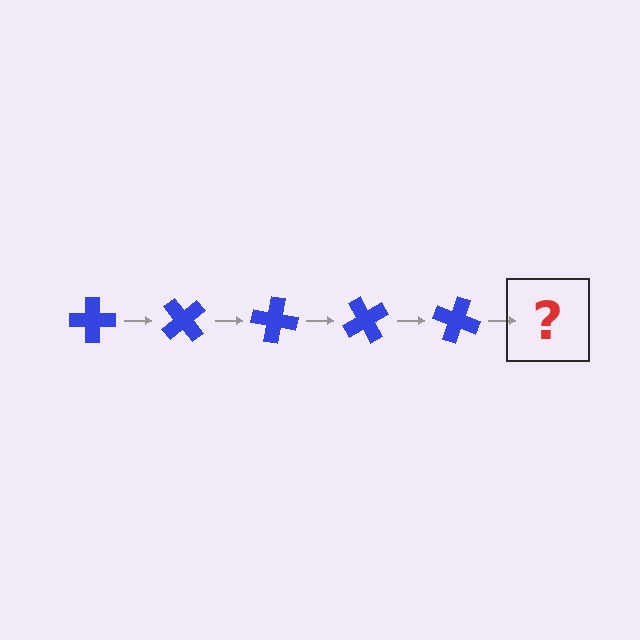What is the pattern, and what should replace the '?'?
The pattern is that the cross rotates 50 degrees each step. The '?' should be a blue cross rotated 250 degrees.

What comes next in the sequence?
The next element should be a blue cross rotated 250 degrees.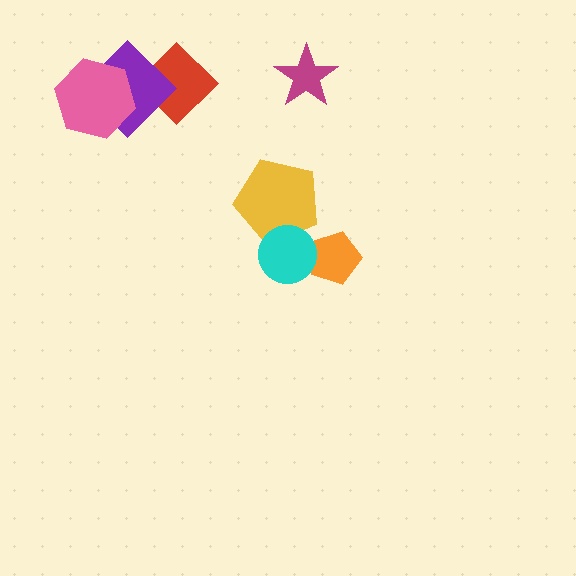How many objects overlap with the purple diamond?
2 objects overlap with the purple diamond.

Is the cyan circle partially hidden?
No, no other shape covers it.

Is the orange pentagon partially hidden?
Yes, it is partially covered by another shape.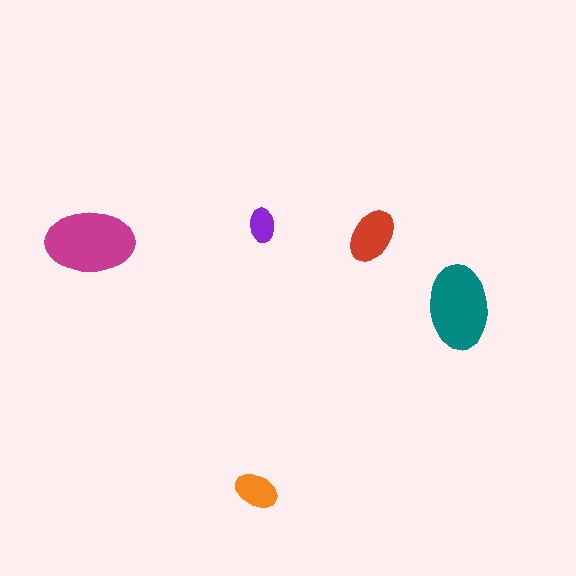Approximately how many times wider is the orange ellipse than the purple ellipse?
About 1.5 times wider.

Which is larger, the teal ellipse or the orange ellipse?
The teal one.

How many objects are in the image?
There are 5 objects in the image.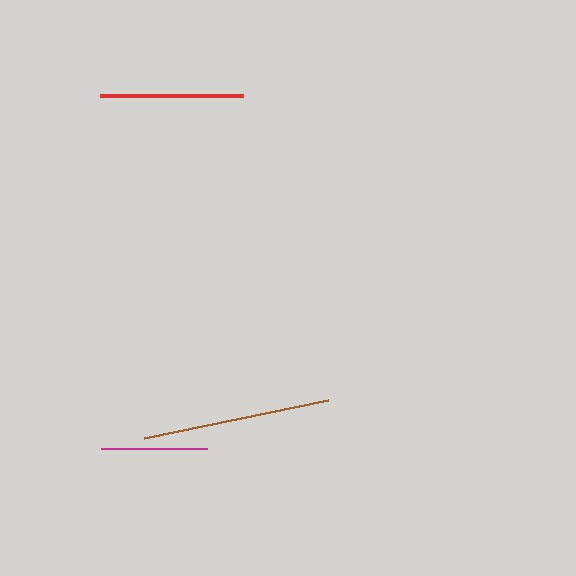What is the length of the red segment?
The red segment is approximately 144 pixels long.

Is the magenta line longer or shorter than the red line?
The red line is longer than the magenta line.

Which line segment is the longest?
The brown line is the longest at approximately 188 pixels.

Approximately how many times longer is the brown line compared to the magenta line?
The brown line is approximately 1.8 times the length of the magenta line.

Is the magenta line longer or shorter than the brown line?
The brown line is longer than the magenta line.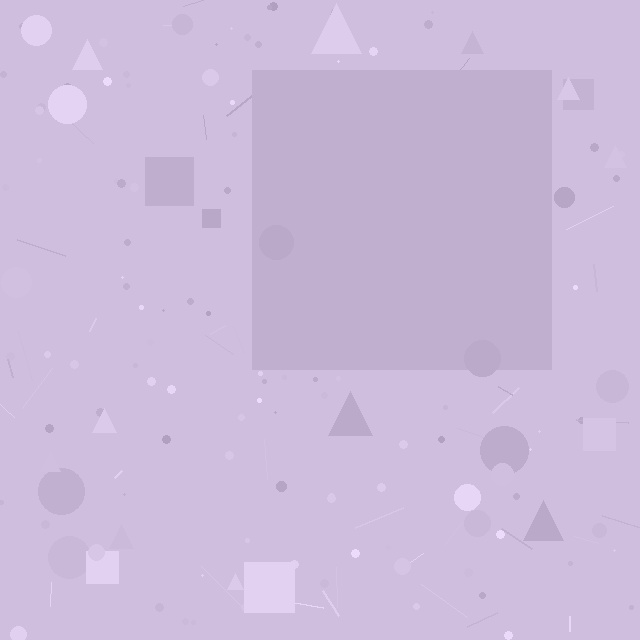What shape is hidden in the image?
A square is hidden in the image.